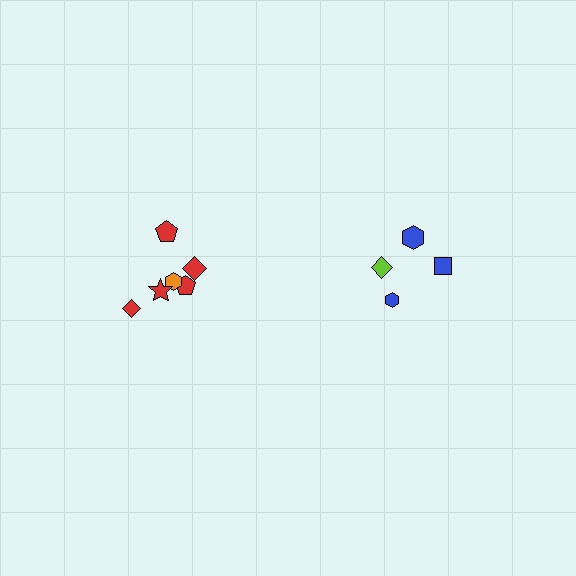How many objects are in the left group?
There are 6 objects.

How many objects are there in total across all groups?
There are 10 objects.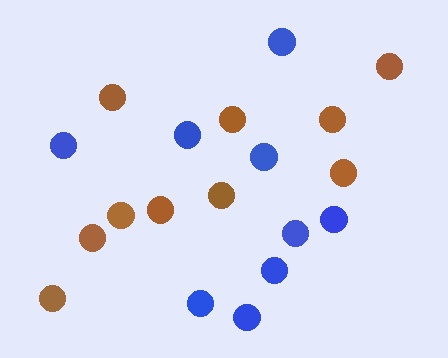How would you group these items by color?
There are 2 groups: one group of brown circles (10) and one group of blue circles (9).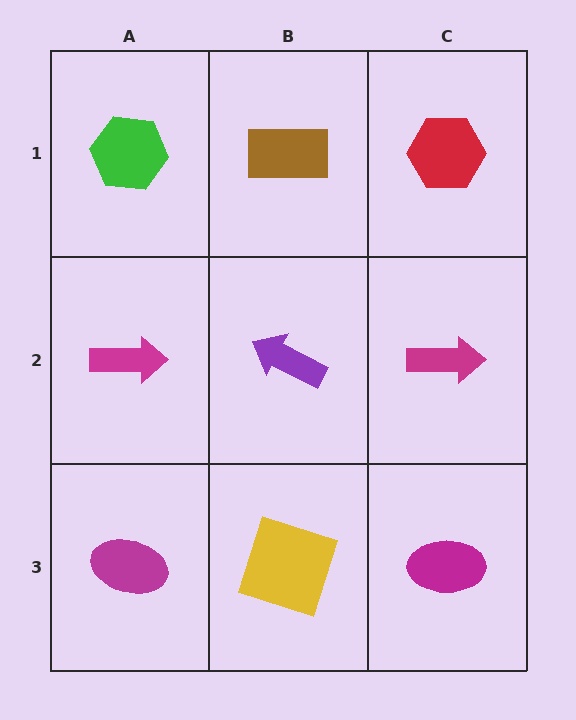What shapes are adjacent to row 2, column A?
A green hexagon (row 1, column A), a magenta ellipse (row 3, column A), a purple arrow (row 2, column B).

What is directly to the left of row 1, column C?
A brown rectangle.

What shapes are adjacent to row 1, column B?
A purple arrow (row 2, column B), a green hexagon (row 1, column A), a red hexagon (row 1, column C).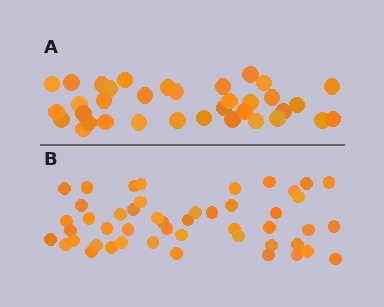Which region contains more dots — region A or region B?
Region B (the bottom region) has more dots.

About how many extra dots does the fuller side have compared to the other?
Region B has approximately 15 more dots than region A.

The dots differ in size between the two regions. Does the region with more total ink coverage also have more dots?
No. Region A has more total ink coverage because its dots are larger, but region B actually contains more individual dots. Total area can be misleading — the number of items is what matters here.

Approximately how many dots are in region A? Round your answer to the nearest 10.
About 40 dots. (The exact count is 35, which rounds to 40.)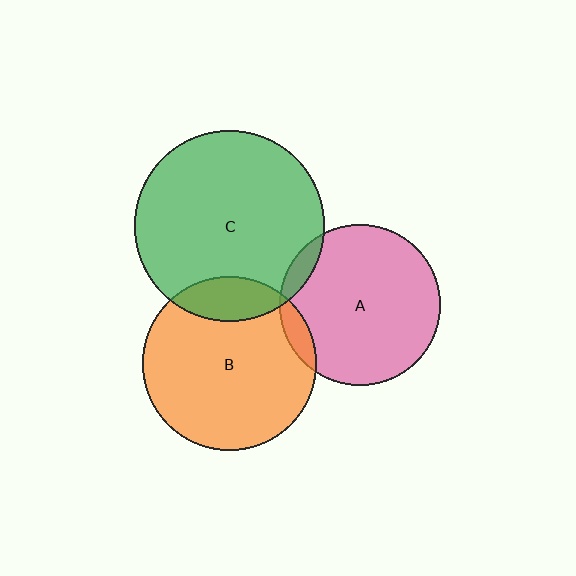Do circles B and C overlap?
Yes.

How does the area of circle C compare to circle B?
Approximately 1.2 times.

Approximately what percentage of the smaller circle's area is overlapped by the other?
Approximately 15%.